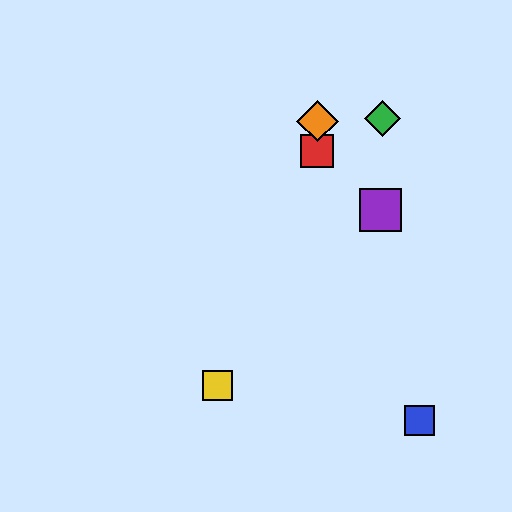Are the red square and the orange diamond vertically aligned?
Yes, both are at x≈317.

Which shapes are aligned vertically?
The red square, the orange diamond are aligned vertically.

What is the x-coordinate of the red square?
The red square is at x≈317.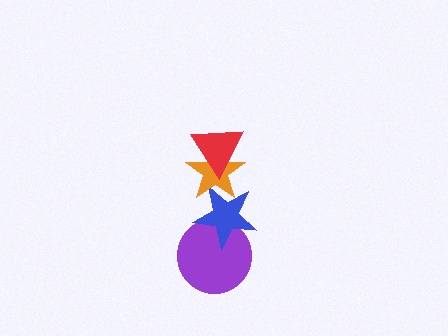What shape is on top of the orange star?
The red triangle is on top of the orange star.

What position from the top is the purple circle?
The purple circle is 4th from the top.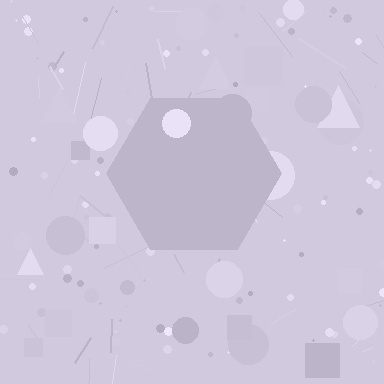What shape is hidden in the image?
A hexagon is hidden in the image.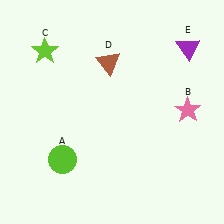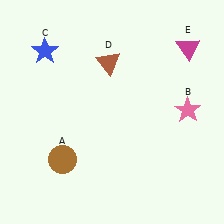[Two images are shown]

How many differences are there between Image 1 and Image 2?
There are 3 differences between the two images.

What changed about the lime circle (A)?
In Image 1, A is lime. In Image 2, it changed to brown.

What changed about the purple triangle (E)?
In Image 1, E is purple. In Image 2, it changed to magenta.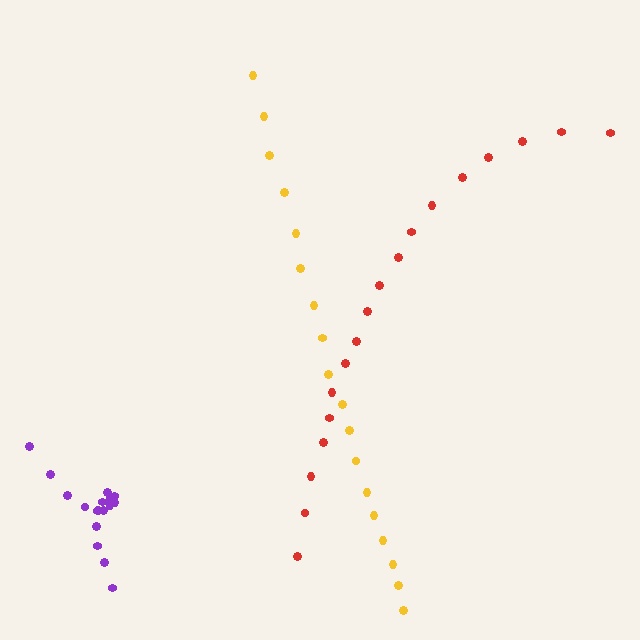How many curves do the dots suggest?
There are 3 distinct paths.